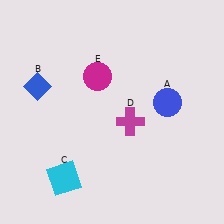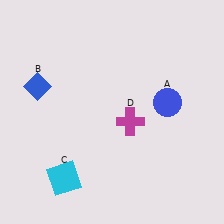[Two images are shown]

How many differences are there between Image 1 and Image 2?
There is 1 difference between the two images.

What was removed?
The magenta circle (E) was removed in Image 2.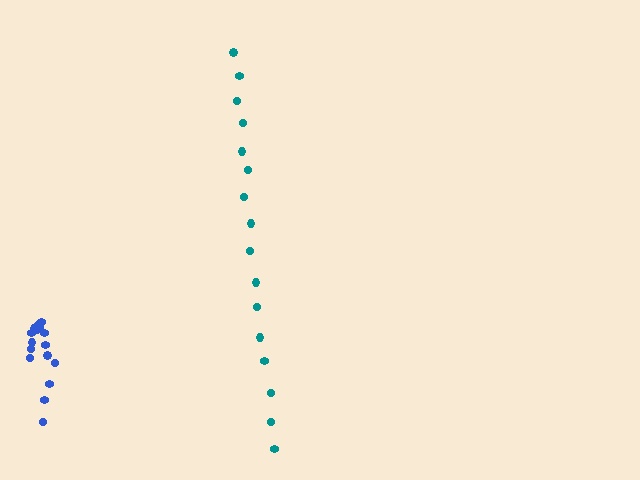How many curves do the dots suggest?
There are 2 distinct paths.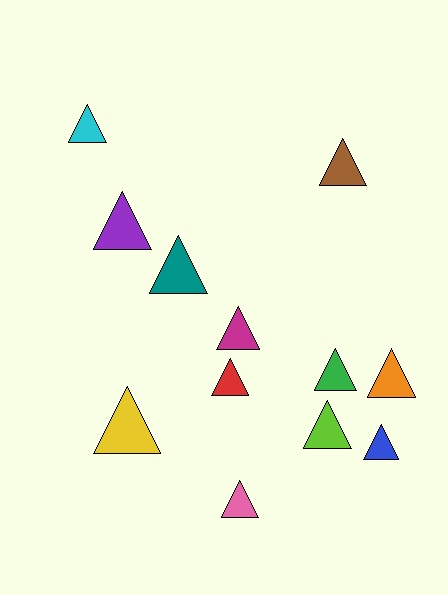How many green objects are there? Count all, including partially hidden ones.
There is 1 green object.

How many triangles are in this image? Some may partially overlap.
There are 12 triangles.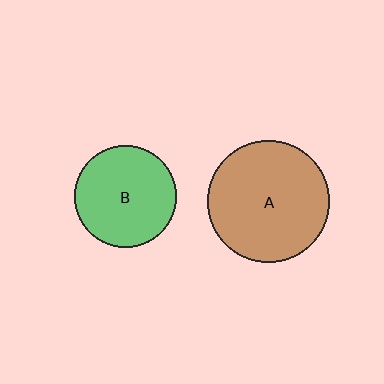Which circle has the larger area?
Circle A (brown).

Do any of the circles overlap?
No, none of the circles overlap.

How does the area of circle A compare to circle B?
Approximately 1.5 times.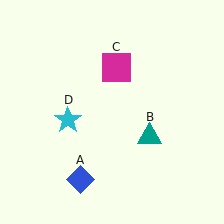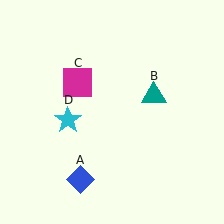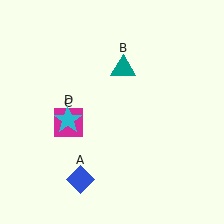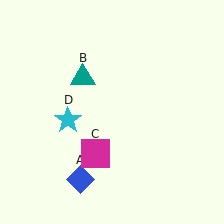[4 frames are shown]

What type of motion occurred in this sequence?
The teal triangle (object B), magenta square (object C) rotated counterclockwise around the center of the scene.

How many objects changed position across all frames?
2 objects changed position: teal triangle (object B), magenta square (object C).